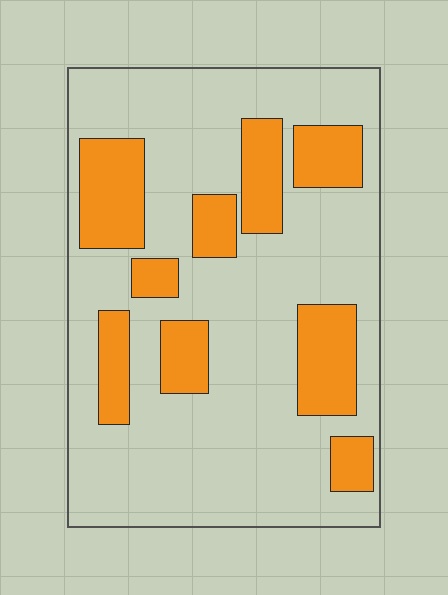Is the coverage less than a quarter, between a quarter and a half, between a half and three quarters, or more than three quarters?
Between a quarter and a half.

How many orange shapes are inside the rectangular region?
9.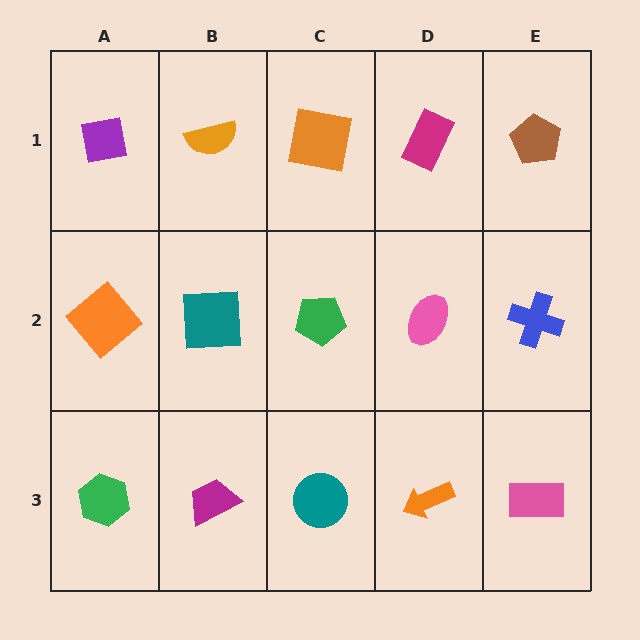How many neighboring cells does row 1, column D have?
3.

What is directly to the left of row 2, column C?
A teal square.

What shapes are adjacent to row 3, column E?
A blue cross (row 2, column E), an orange arrow (row 3, column D).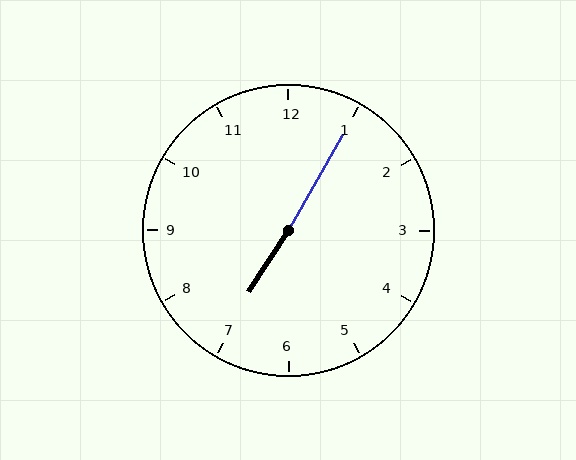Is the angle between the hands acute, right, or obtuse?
It is obtuse.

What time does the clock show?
7:05.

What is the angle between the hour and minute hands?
Approximately 178 degrees.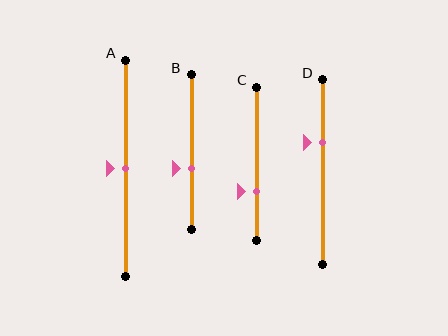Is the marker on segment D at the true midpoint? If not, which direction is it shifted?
No, the marker on segment D is shifted upward by about 16% of the segment length.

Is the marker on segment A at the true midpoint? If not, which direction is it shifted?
Yes, the marker on segment A is at the true midpoint.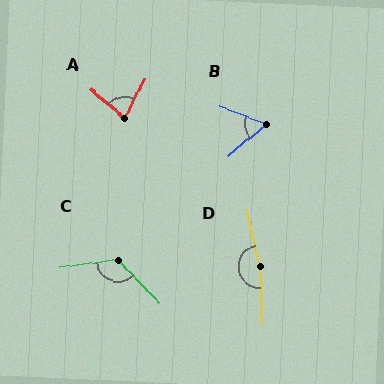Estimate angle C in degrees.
Approximately 126 degrees.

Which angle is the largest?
D, at approximately 169 degrees.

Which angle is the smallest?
B, at approximately 60 degrees.